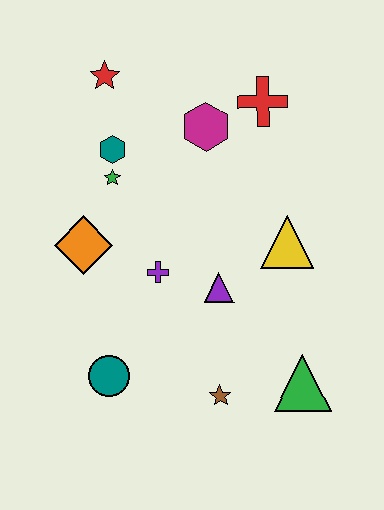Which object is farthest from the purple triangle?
The red star is farthest from the purple triangle.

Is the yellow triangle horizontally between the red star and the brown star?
No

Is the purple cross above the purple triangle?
Yes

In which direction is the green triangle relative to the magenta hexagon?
The green triangle is below the magenta hexagon.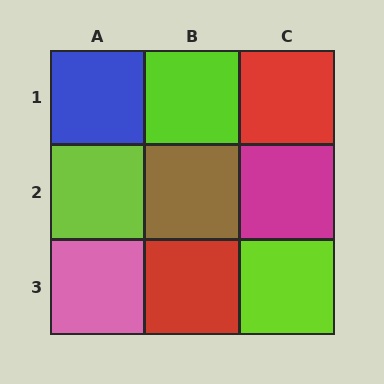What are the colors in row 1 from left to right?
Blue, lime, red.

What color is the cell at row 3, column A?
Pink.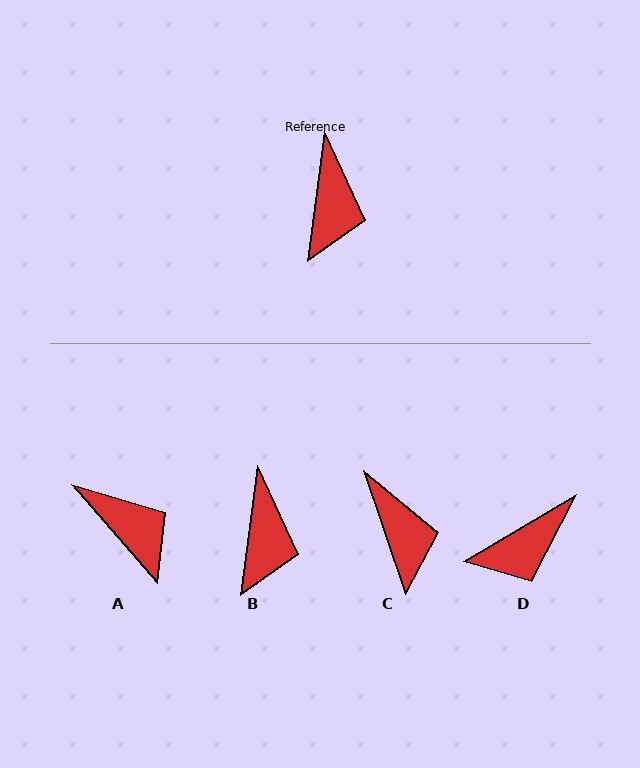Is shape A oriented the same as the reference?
No, it is off by about 48 degrees.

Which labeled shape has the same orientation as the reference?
B.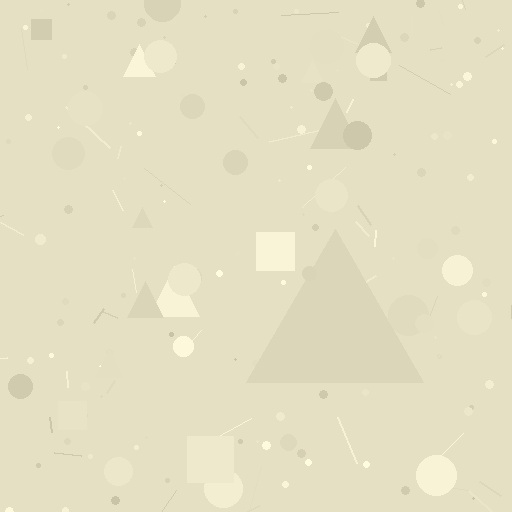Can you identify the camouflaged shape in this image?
The camouflaged shape is a triangle.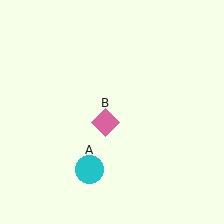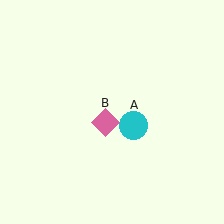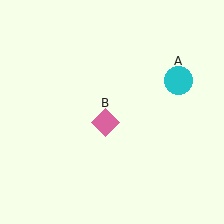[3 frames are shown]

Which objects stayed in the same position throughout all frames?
Pink diamond (object B) remained stationary.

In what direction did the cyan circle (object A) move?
The cyan circle (object A) moved up and to the right.